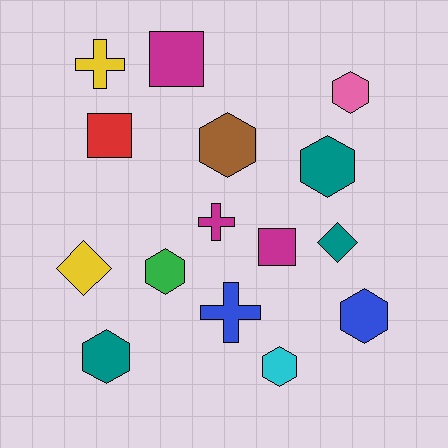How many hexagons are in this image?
There are 7 hexagons.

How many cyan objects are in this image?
There is 1 cyan object.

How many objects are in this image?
There are 15 objects.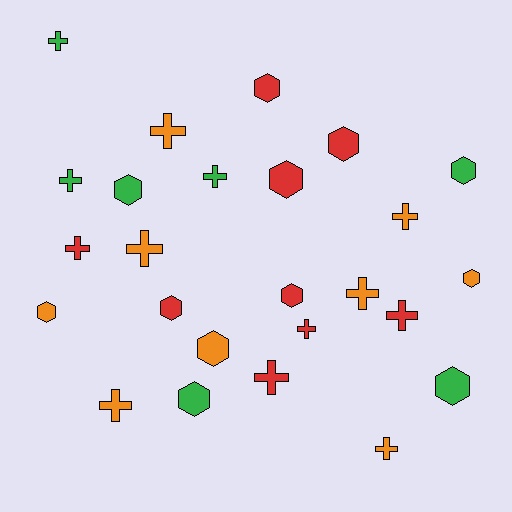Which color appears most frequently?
Orange, with 9 objects.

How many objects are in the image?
There are 25 objects.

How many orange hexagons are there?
There are 3 orange hexagons.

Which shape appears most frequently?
Cross, with 13 objects.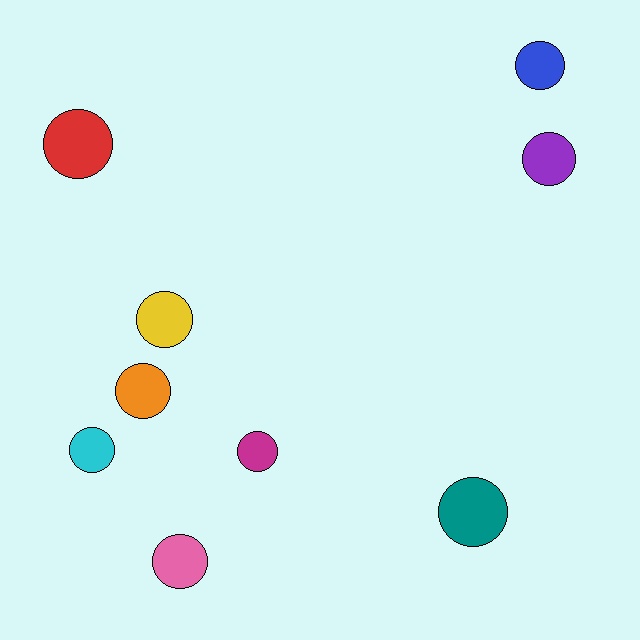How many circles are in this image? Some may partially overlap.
There are 9 circles.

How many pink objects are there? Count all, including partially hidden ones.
There is 1 pink object.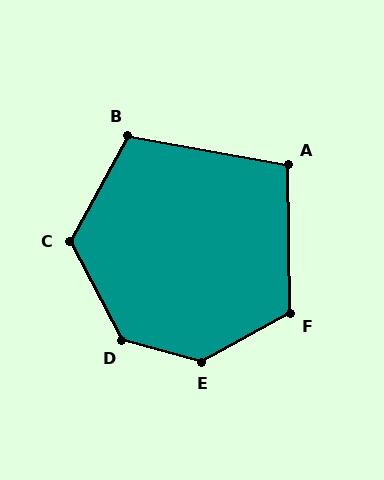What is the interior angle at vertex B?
Approximately 109 degrees (obtuse).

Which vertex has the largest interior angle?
E, at approximately 136 degrees.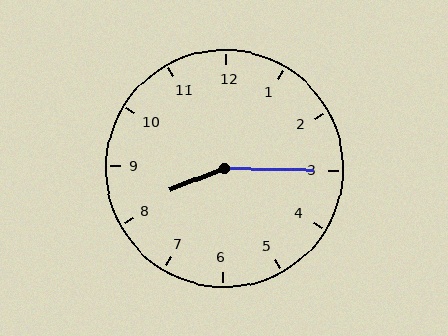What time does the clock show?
8:15.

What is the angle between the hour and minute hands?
Approximately 158 degrees.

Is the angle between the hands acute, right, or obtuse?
It is obtuse.